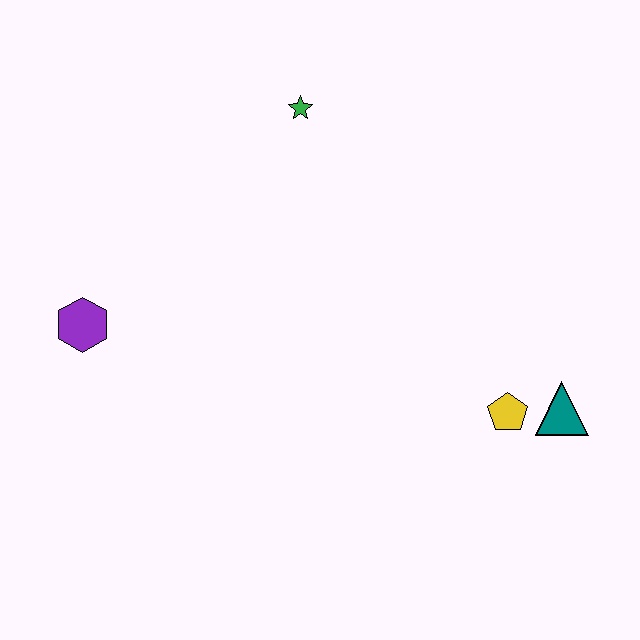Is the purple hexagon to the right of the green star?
No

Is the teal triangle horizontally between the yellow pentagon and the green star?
No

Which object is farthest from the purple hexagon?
The teal triangle is farthest from the purple hexagon.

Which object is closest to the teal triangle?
The yellow pentagon is closest to the teal triangle.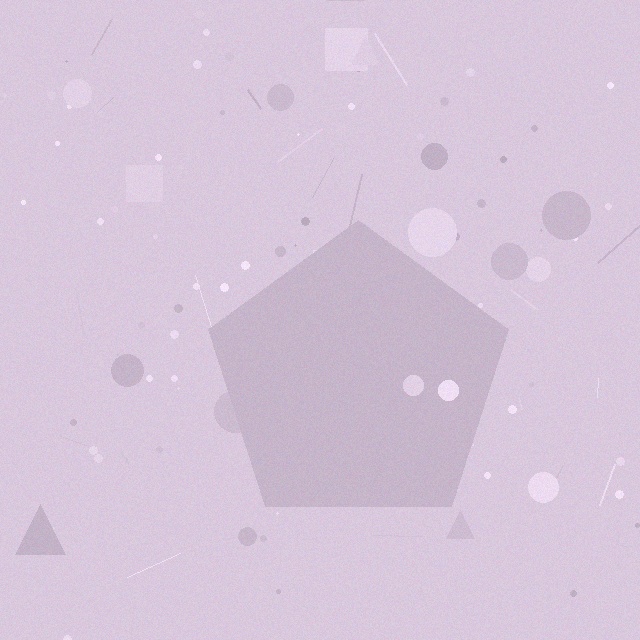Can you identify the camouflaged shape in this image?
The camouflaged shape is a pentagon.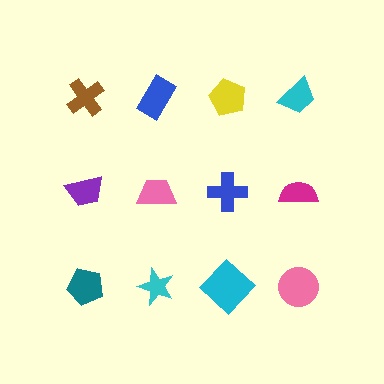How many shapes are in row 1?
4 shapes.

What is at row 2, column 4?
A magenta semicircle.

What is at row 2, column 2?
A pink trapezoid.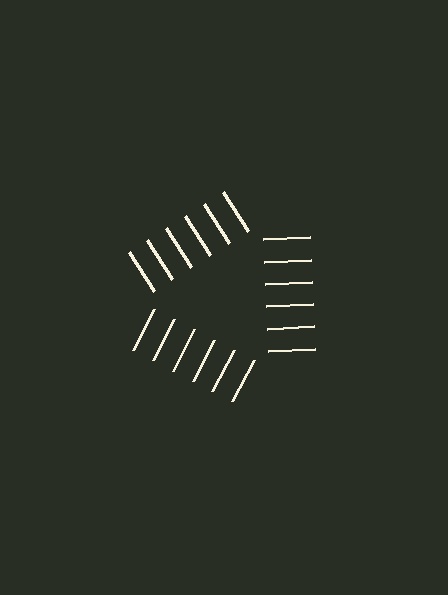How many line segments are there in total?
18 — 6 along each of the 3 edges.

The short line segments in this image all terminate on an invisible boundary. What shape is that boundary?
An illusory triangle — the line segments terminate on its edges but no continuous stroke is drawn.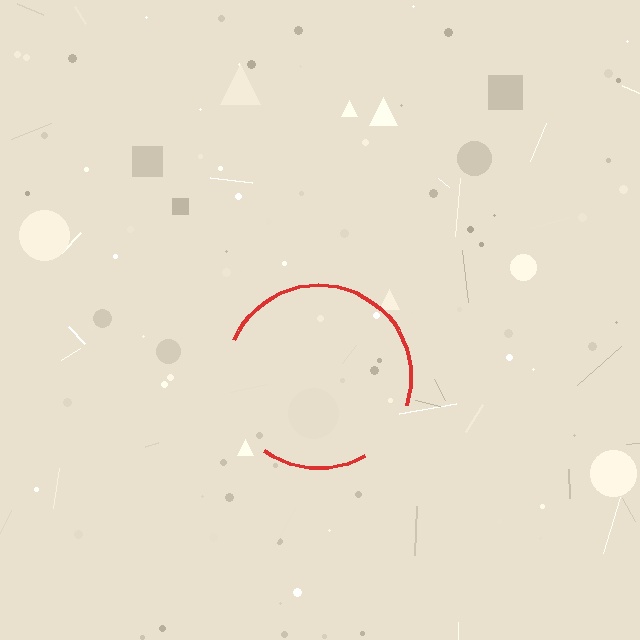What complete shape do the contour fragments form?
The contour fragments form a circle.